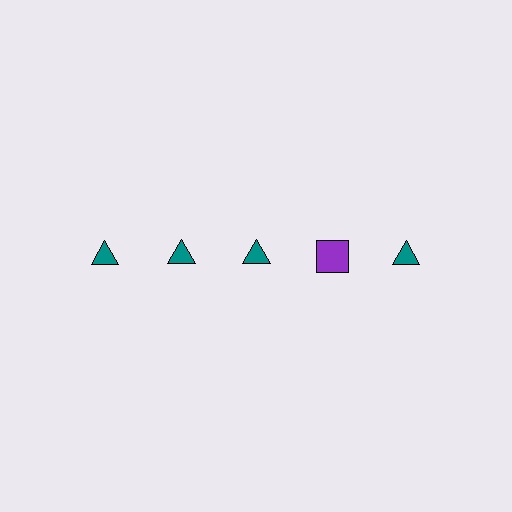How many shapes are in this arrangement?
There are 5 shapes arranged in a grid pattern.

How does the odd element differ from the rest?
It differs in both color (purple instead of teal) and shape (square instead of triangle).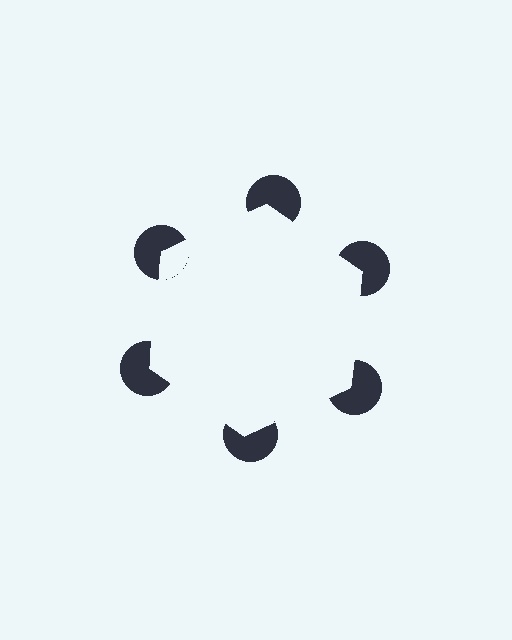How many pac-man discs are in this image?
There are 6 — one at each vertex of the illusory hexagon.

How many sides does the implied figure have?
6 sides.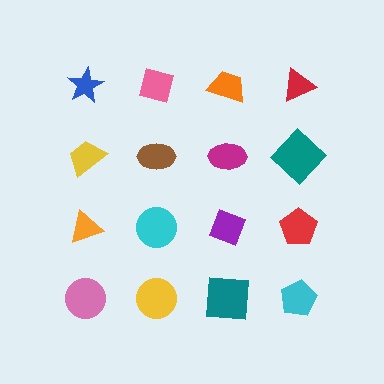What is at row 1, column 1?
A blue star.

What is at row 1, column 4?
A red triangle.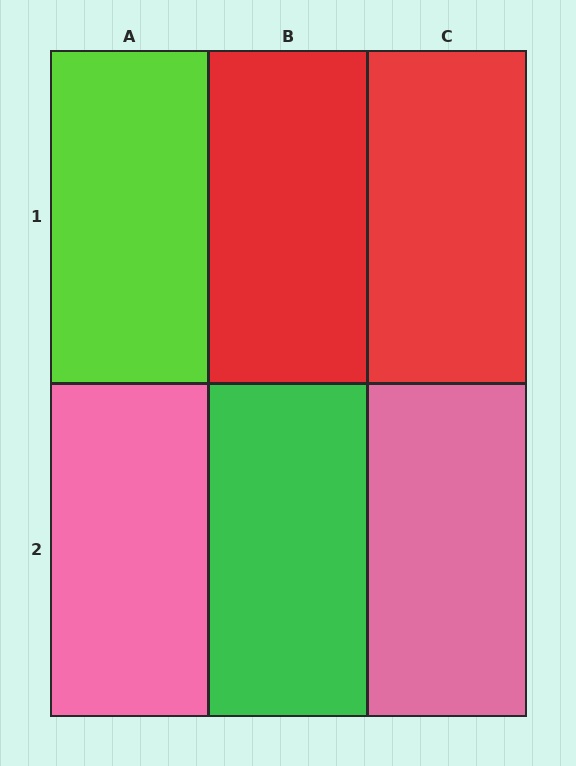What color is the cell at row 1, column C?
Red.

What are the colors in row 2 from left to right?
Pink, green, pink.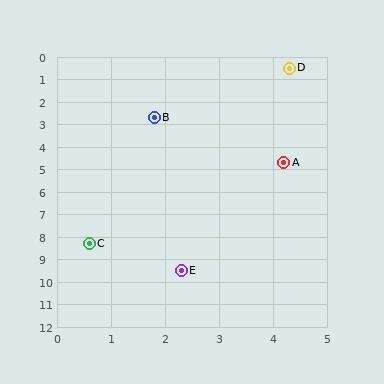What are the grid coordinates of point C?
Point C is at approximately (0.6, 8.3).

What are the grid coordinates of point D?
Point D is at approximately (4.3, 0.5).